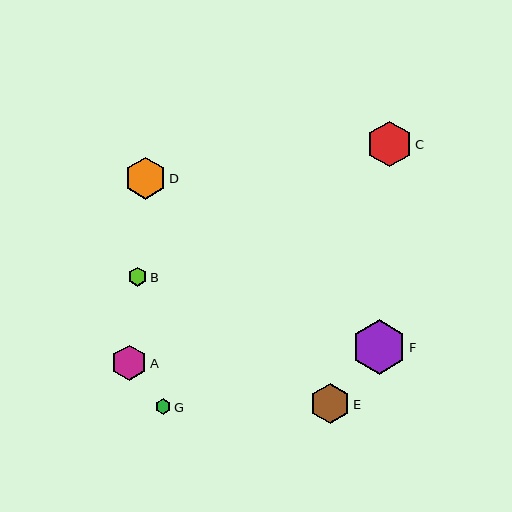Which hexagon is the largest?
Hexagon F is the largest with a size of approximately 54 pixels.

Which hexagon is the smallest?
Hexagon G is the smallest with a size of approximately 16 pixels.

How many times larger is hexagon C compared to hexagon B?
Hexagon C is approximately 2.4 times the size of hexagon B.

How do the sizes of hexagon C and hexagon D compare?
Hexagon C and hexagon D are approximately the same size.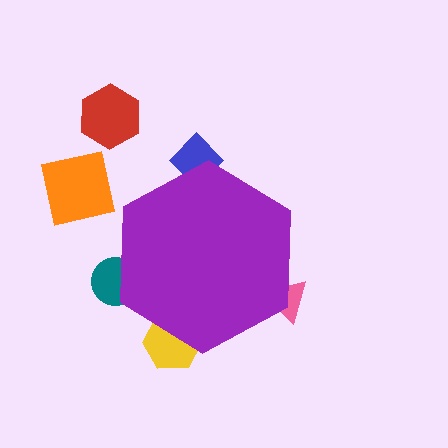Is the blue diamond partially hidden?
Yes, the blue diamond is partially hidden behind the purple hexagon.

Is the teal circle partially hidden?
Yes, the teal circle is partially hidden behind the purple hexagon.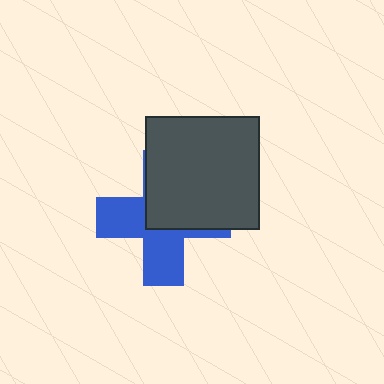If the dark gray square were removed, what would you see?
You would see the complete blue cross.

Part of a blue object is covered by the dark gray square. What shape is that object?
It is a cross.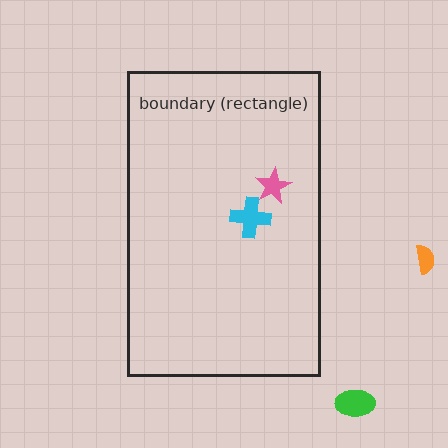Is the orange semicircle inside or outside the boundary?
Outside.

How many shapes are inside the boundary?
2 inside, 2 outside.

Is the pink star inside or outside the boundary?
Inside.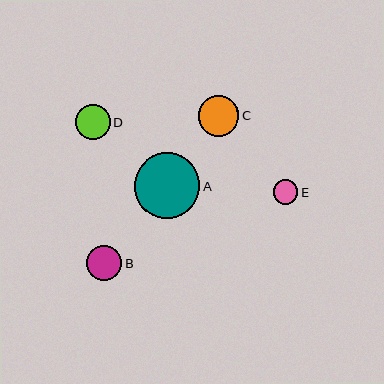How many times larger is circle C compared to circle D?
Circle C is approximately 1.2 times the size of circle D.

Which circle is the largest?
Circle A is the largest with a size of approximately 65 pixels.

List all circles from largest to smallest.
From largest to smallest: A, C, B, D, E.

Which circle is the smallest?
Circle E is the smallest with a size of approximately 25 pixels.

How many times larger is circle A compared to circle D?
Circle A is approximately 1.9 times the size of circle D.